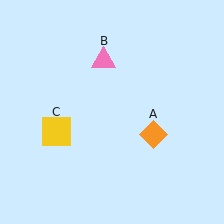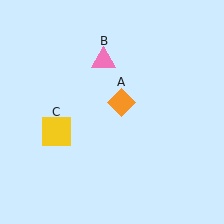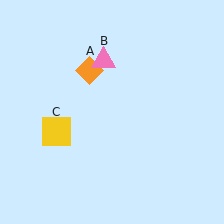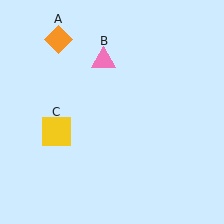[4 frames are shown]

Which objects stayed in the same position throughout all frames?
Pink triangle (object B) and yellow square (object C) remained stationary.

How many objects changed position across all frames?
1 object changed position: orange diamond (object A).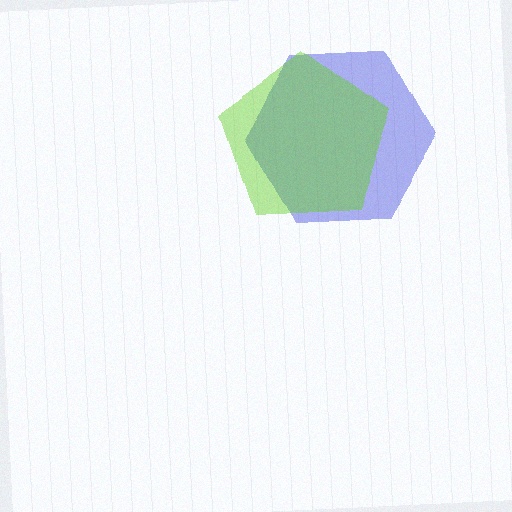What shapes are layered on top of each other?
The layered shapes are: a blue hexagon, a lime pentagon.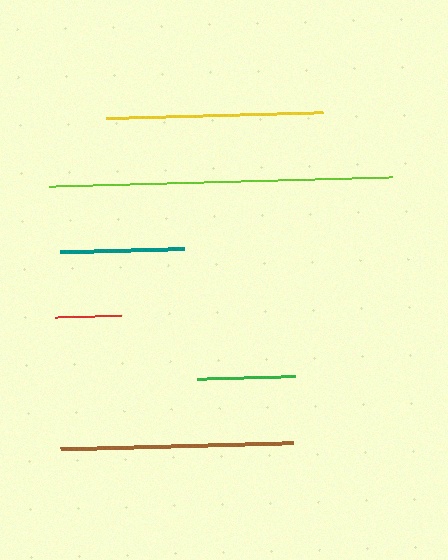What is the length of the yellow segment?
The yellow segment is approximately 217 pixels long.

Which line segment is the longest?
The lime line is the longest at approximately 344 pixels.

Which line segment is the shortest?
The red line is the shortest at approximately 66 pixels.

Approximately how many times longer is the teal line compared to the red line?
The teal line is approximately 1.9 times the length of the red line.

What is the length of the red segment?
The red segment is approximately 66 pixels long.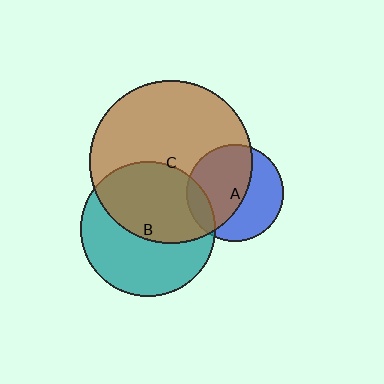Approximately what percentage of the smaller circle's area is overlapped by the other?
Approximately 50%.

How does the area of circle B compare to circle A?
Approximately 2.0 times.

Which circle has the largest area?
Circle C (brown).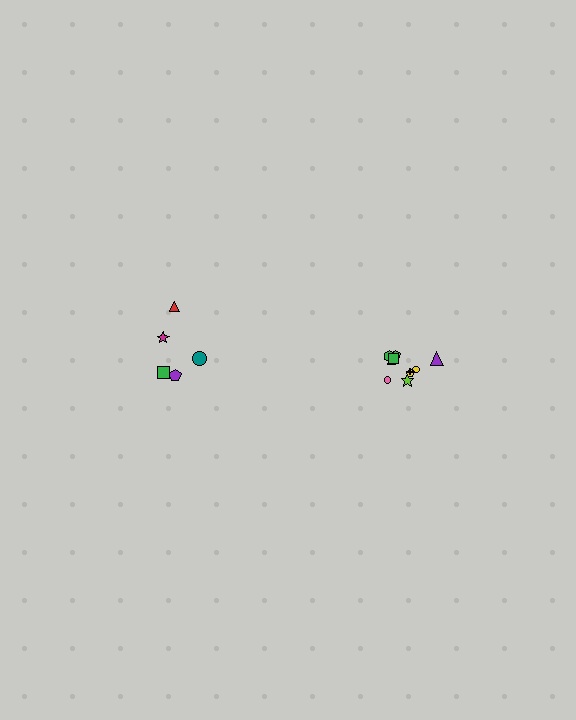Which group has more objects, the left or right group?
The right group.